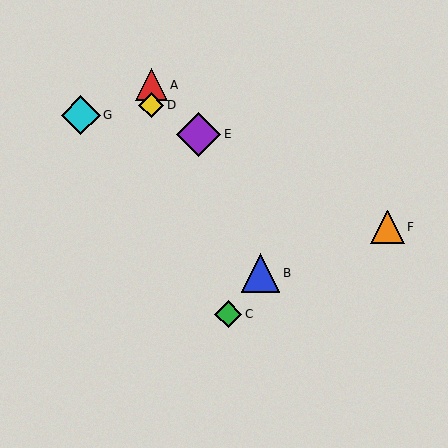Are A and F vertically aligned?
No, A is at x≈151 and F is at x≈388.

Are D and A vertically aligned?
Yes, both are at x≈151.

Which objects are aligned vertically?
Objects A, D are aligned vertically.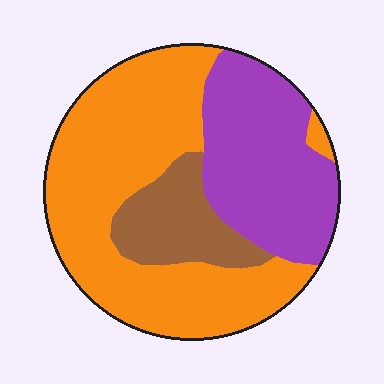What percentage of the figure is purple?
Purple covers around 30% of the figure.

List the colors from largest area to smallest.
From largest to smallest: orange, purple, brown.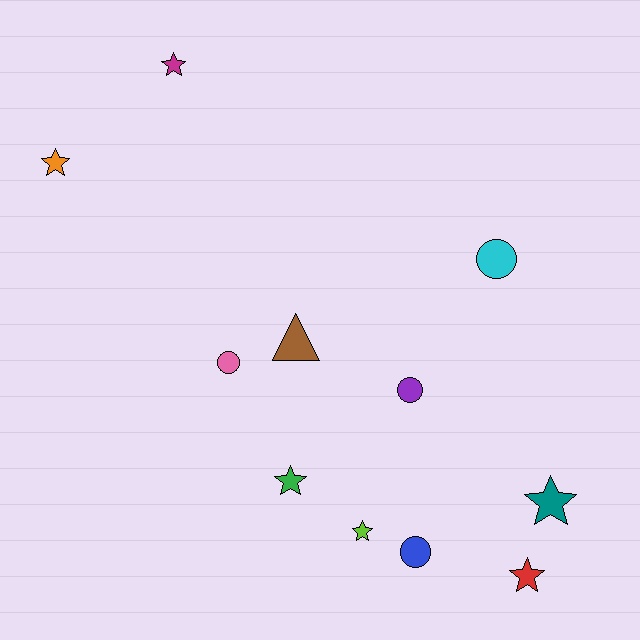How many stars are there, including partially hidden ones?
There are 6 stars.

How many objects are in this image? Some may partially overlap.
There are 11 objects.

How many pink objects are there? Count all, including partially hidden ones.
There is 1 pink object.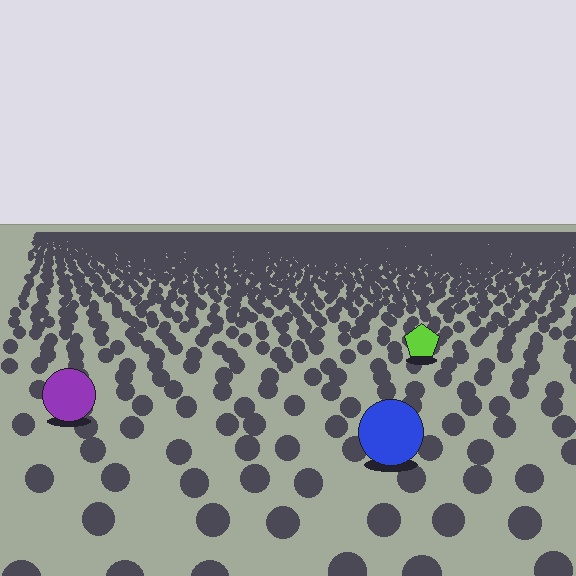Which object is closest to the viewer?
The blue circle is closest. The texture marks near it are larger and more spread out.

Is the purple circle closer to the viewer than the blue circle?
No. The blue circle is closer — you can tell from the texture gradient: the ground texture is coarser near it.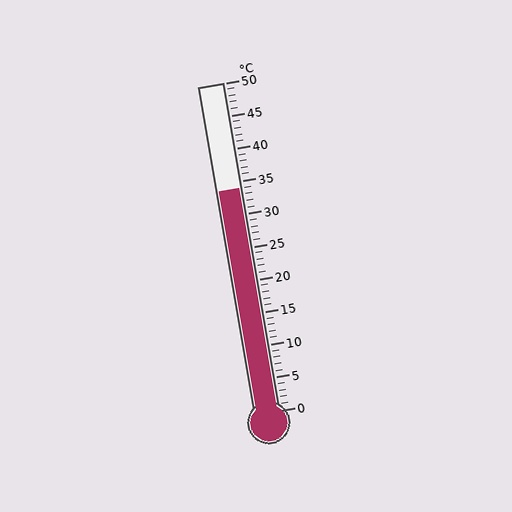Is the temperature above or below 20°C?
The temperature is above 20°C.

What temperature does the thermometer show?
The thermometer shows approximately 34°C.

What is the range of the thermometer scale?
The thermometer scale ranges from 0°C to 50°C.